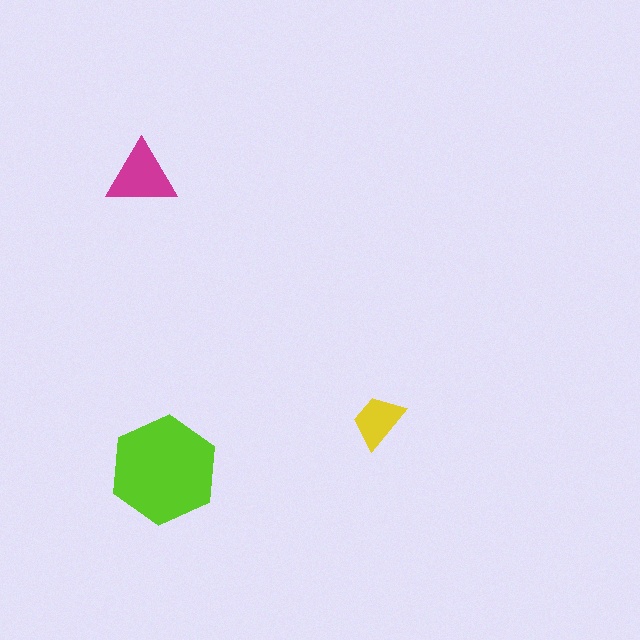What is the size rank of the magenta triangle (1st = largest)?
2nd.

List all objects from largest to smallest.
The lime hexagon, the magenta triangle, the yellow trapezoid.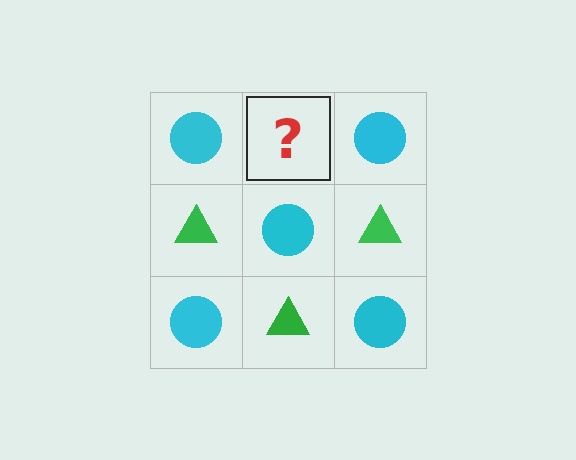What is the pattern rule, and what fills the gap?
The rule is that it alternates cyan circle and green triangle in a checkerboard pattern. The gap should be filled with a green triangle.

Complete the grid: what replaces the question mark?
The question mark should be replaced with a green triangle.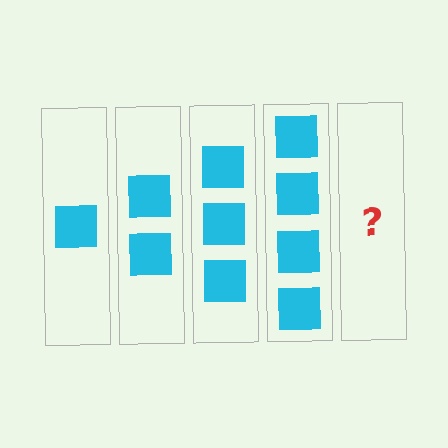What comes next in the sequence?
The next element should be 5 squares.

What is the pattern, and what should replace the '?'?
The pattern is that each step adds one more square. The '?' should be 5 squares.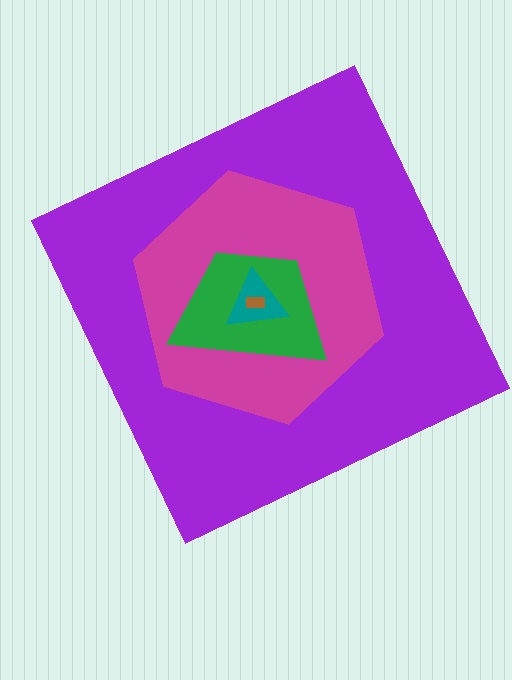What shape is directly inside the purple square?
The magenta hexagon.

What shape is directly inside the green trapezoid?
The teal triangle.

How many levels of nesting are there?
5.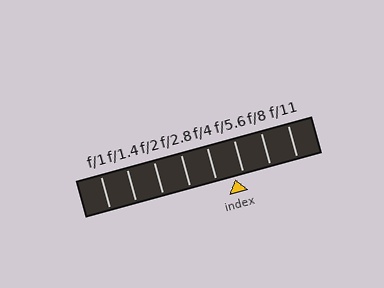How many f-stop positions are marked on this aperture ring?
There are 8 f-stop positions marked.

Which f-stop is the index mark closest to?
The index mark is closest to f/5.6.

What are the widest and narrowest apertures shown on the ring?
The widest aperture shown is f/1 and the narrowest is f/11.